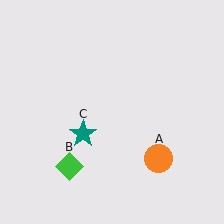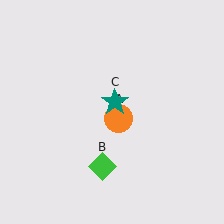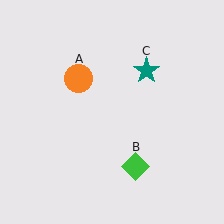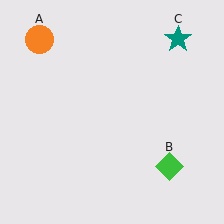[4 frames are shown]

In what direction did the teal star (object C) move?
The teal star (object C) moved up and to the right.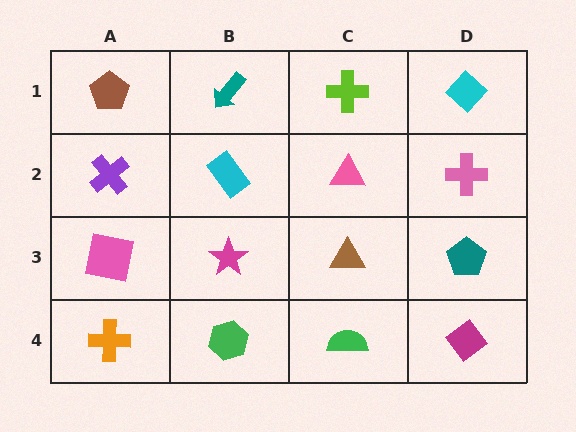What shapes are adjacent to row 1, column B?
A cyan rectangle (row 2, column B), a brown pentagon (row 1, column A), a lime cross (row 1, column C).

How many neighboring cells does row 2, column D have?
3.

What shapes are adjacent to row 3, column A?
A purple cross (row 2, column A), an orange cross (row 4, column A), a magenta star (row 3, column B).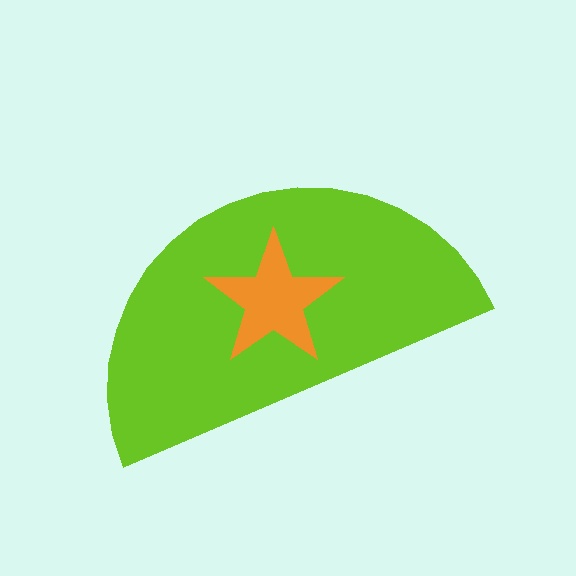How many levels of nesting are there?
2.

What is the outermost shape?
The lime semicircle.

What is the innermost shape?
The orange star.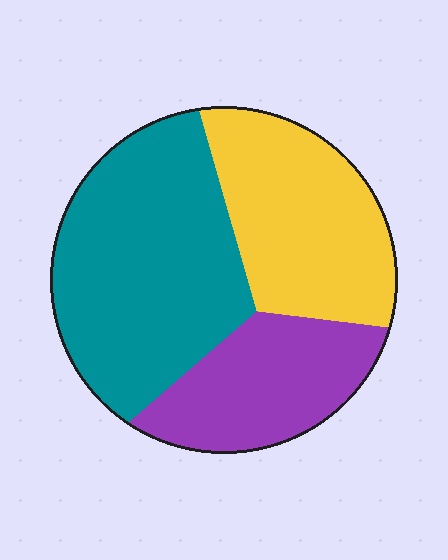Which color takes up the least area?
Purple, at roughly 25%.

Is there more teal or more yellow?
Teal.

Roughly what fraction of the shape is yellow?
Yellow covers roughly 30% of the shape.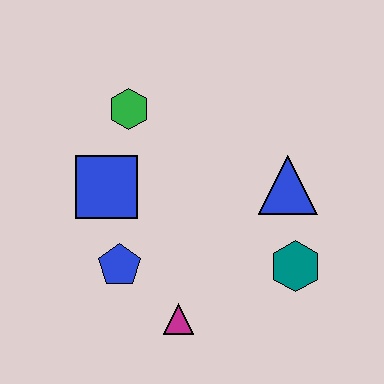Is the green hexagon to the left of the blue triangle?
Yes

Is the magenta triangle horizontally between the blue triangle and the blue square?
Yes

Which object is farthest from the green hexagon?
The teal hexagon is farthest from the green hexagon.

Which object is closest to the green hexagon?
The blue square is closest to the green hexagon.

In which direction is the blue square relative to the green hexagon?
The blue square is below the green hexagon.